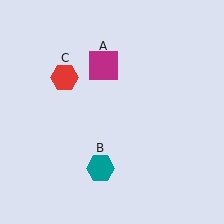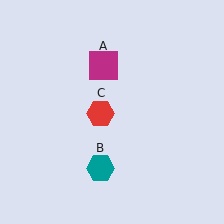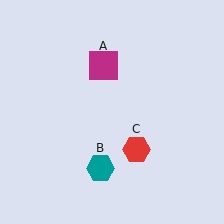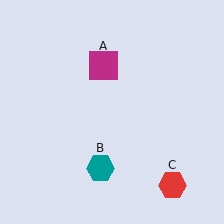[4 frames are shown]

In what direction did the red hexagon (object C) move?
The red hexagon (object C) moved down and to the right.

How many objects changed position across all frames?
1 object changed position: red hexagon (object C).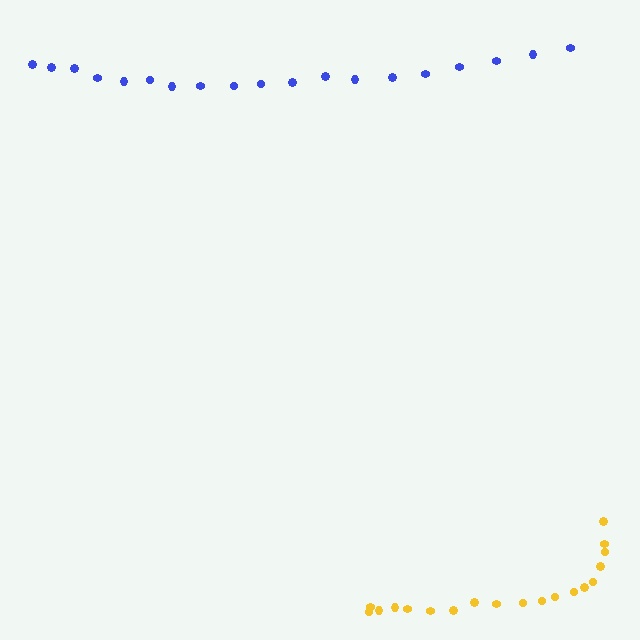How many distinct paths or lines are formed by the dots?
There are 2 distinct paths.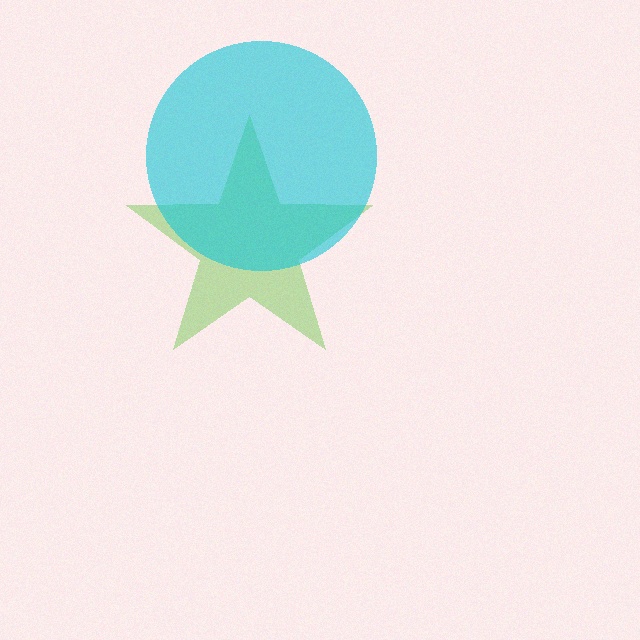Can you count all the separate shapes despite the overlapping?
Yes, there are 2 separate shapes.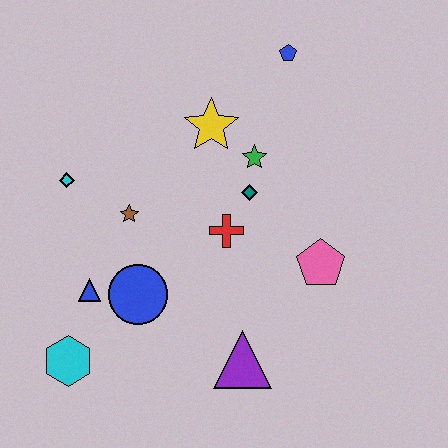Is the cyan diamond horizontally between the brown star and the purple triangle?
No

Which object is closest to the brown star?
The cyan diamond is closest to the brown star.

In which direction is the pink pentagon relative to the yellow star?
The pink pentagon is below the yellow star.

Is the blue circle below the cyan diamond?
Yes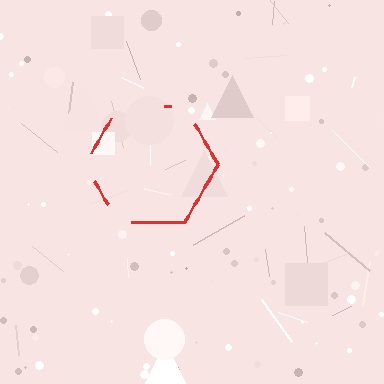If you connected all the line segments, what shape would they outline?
They would outline a hexagon.